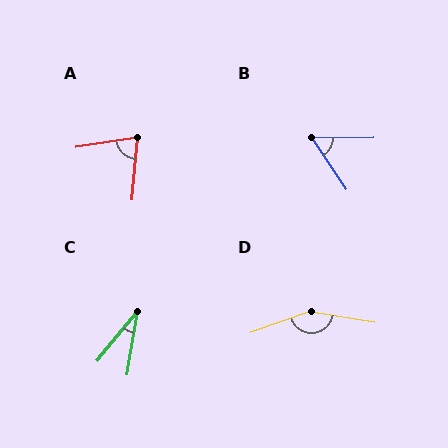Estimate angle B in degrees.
Approximately 56 degrees.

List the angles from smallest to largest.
C (30°), B (56°), A (76°), D (152°).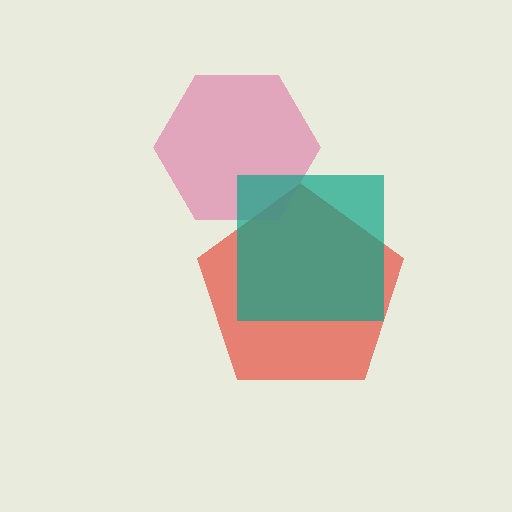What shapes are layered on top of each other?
The layered shapes are: a red pentagon, a pink hexagon, a teal square.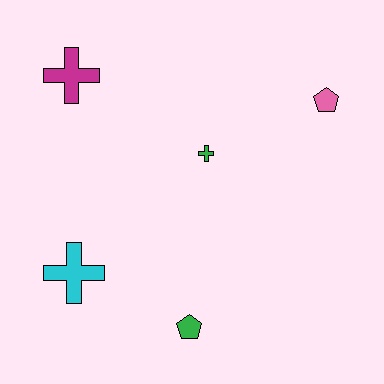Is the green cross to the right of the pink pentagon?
No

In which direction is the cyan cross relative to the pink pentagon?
The cyan cross is to the left of the pink pentagon.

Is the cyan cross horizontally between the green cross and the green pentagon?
No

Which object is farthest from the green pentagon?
The magenta cross is farthest from the green pentagon.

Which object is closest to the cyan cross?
The green pentagon is closest to the cyan cross.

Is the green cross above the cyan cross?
Yes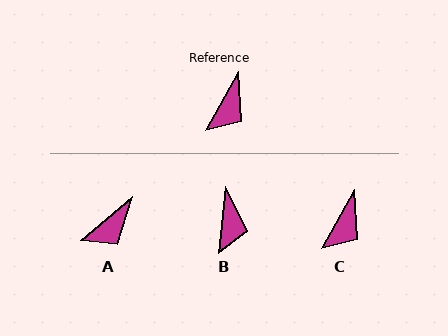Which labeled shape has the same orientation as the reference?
C.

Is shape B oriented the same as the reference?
No, it is off by about 22 degrees.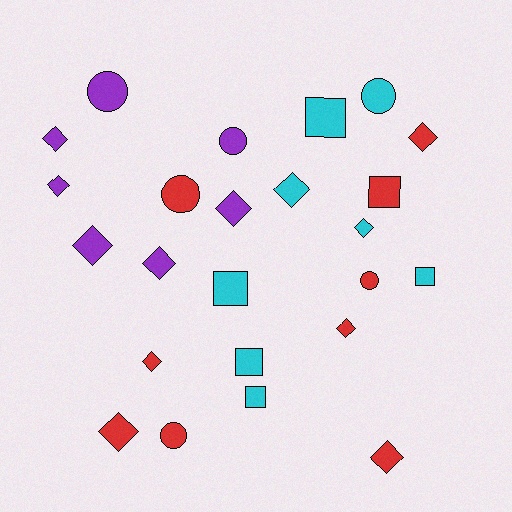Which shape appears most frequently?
Diamond, with 12 objects.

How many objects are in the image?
There are 24 objects.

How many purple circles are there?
There are 2 purple circles.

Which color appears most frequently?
Red, with 9 objects.